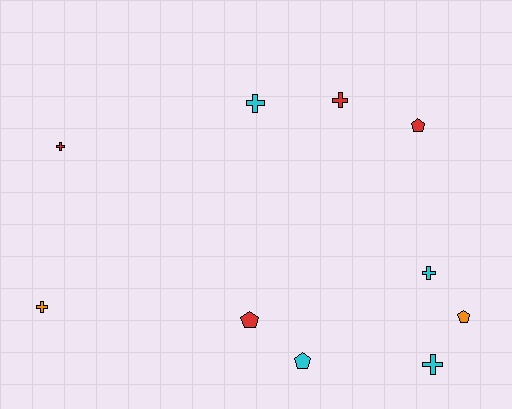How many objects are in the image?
There are 10 objects.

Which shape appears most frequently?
Cross, with 6 objects.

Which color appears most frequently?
Cyan, with 4 objects.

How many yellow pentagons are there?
There are no yellow pentagons.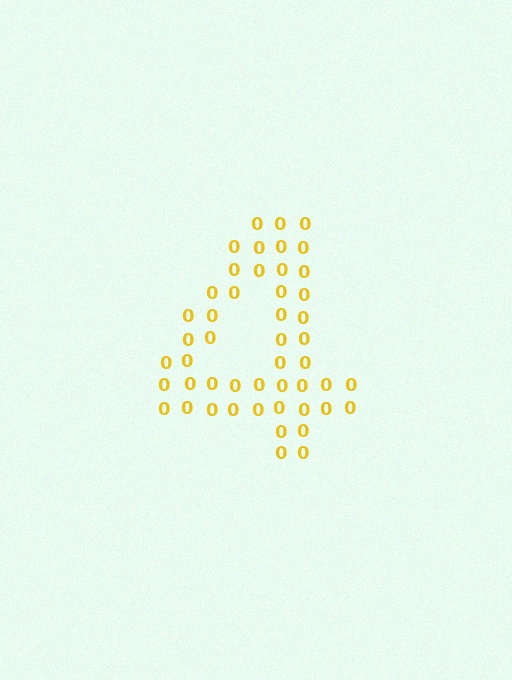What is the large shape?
The large shape is the digit 4.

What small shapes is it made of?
It is made of small digit 0's.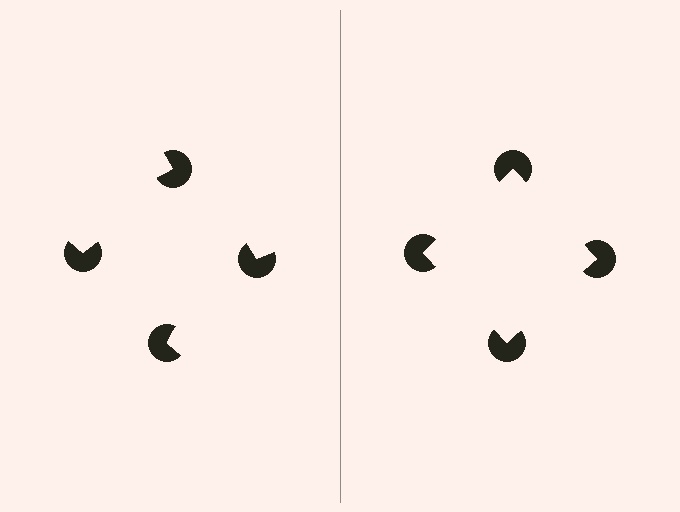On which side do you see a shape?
An illusory square appears on the right side. On the left side the wedge cuts are rotated, so no coherent shape forms.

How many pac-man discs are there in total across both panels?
8 — 4 on each side.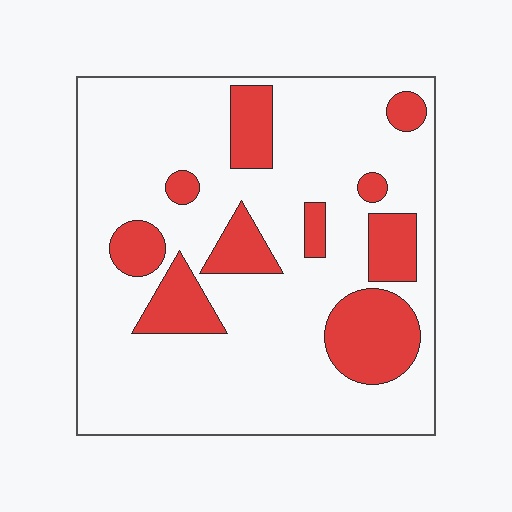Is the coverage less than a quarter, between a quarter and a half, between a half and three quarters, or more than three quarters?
Less than a quarter.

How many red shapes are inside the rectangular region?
10.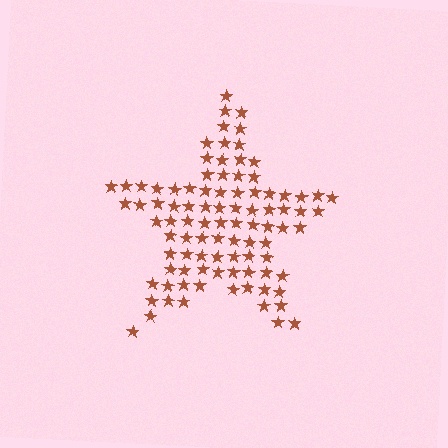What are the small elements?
The small elements are stars.